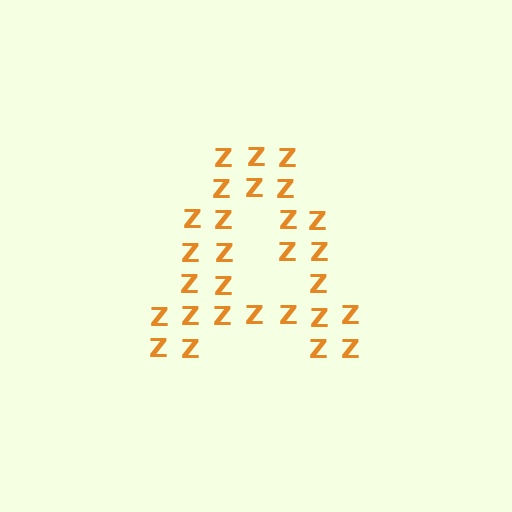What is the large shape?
The large shape is the letter A.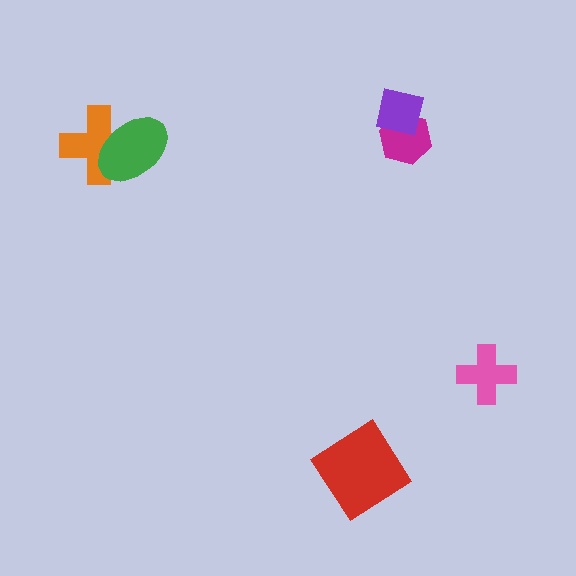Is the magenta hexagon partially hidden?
Yes, it is partially covered by another shape.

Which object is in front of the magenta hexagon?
The purple square is in front of the magenta hexagon.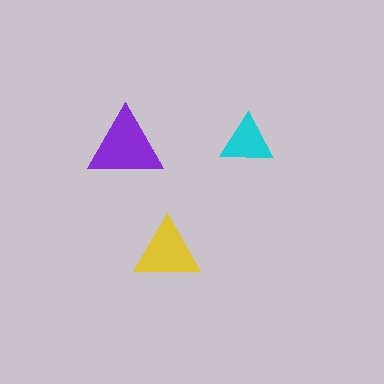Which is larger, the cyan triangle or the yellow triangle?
The yellow one.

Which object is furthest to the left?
The purple triangle is leftmost.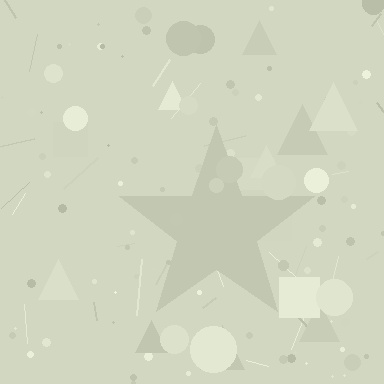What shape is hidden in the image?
A star is hidden in the image.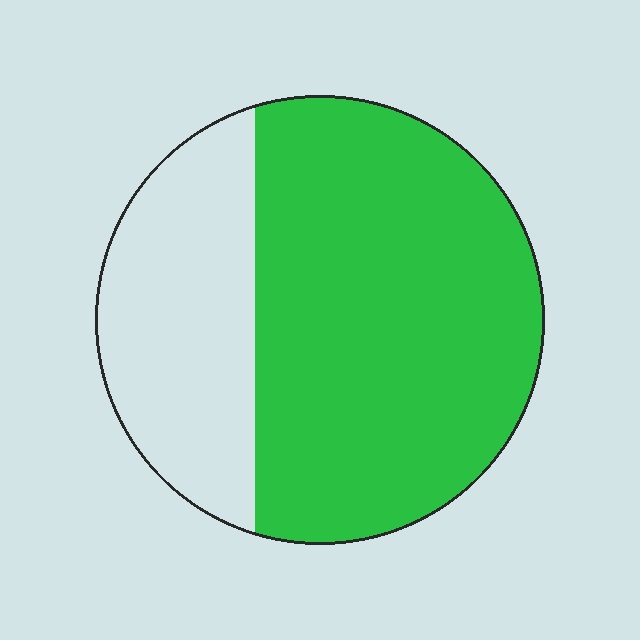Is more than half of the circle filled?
Yes.